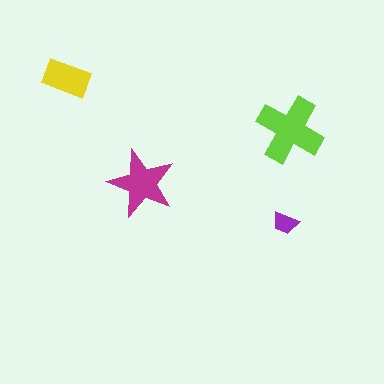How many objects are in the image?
There are 4 objects in the image.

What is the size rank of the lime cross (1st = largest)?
1st.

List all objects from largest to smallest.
The lime cross, the magenta star, the yellow rectangle, the purple trapezoid.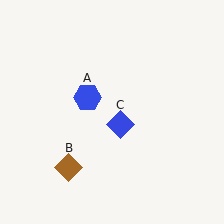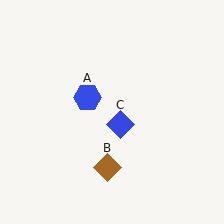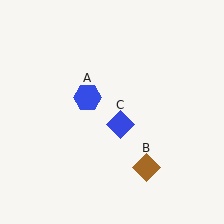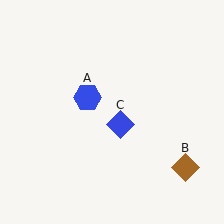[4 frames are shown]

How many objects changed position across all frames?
1 object changed position: brown diamond (object B).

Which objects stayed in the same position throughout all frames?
Blue hexagon (object A) and blue diamond (object C) remained stationary.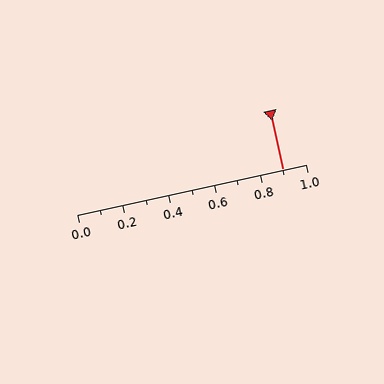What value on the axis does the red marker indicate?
The marker indicates approximately 0.9.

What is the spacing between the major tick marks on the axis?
The major ticks are spaced 0.2 apart.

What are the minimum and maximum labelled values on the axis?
The axis runs from 0.0 to 1.0.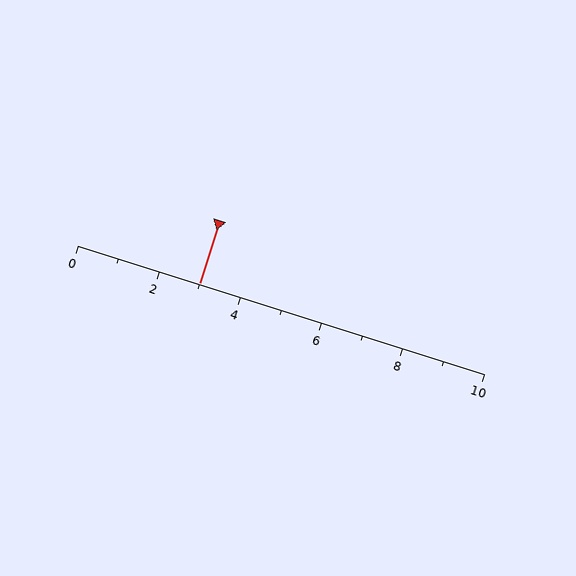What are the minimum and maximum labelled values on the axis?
The axis runs from 0 to 10.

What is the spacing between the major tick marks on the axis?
The major ticks are spaced 2 apart.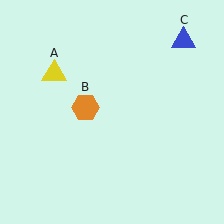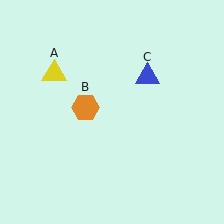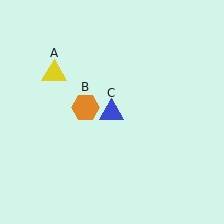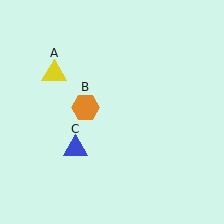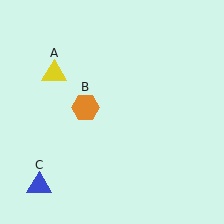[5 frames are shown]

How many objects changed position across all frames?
1 object changed position: blue triangle (object C).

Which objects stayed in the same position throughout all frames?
Yellow triangle (object A) and orange hexagon (object B) remained stationary.